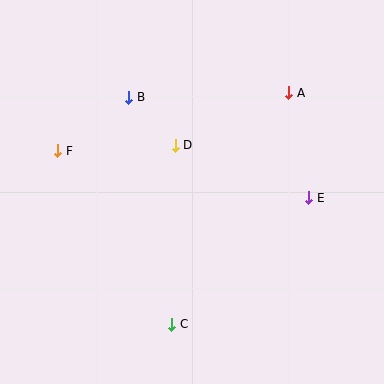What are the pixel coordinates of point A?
Point A is at (289, 93).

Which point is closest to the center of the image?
Point D at (175, 145) is closest to the center.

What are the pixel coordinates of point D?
Point D is at (175, 145).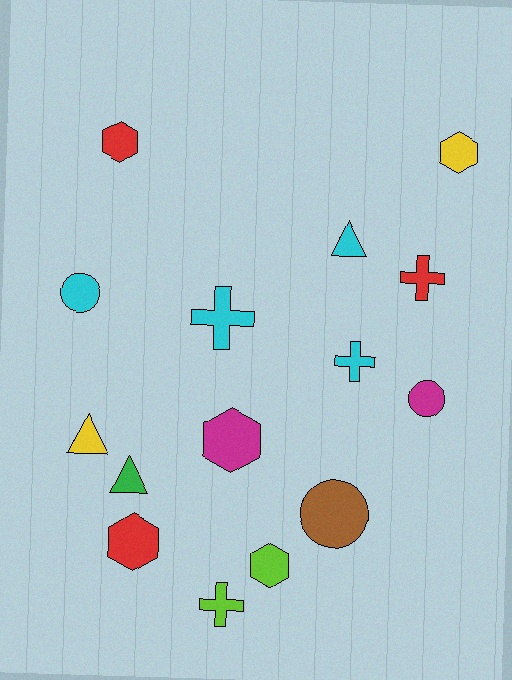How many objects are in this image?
There are 15 objects.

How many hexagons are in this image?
There are 5 hexagons.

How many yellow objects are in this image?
There are 2 yellow objects.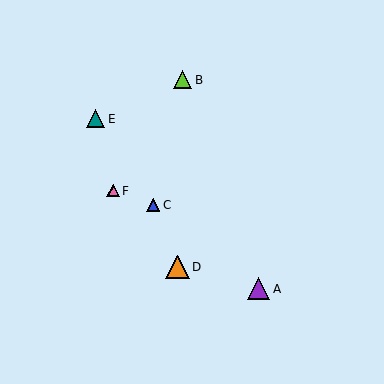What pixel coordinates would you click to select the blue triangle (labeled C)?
Click at (153, 205) to select the blue triangle C.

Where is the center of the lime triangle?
The center of the lime triangle is at (183, 80).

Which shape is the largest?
The orange triangle (labeled D) is the largest.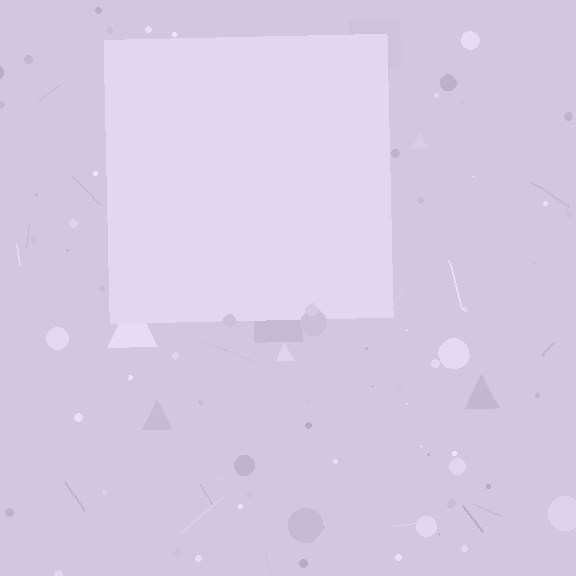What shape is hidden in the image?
A square is hidden in the image.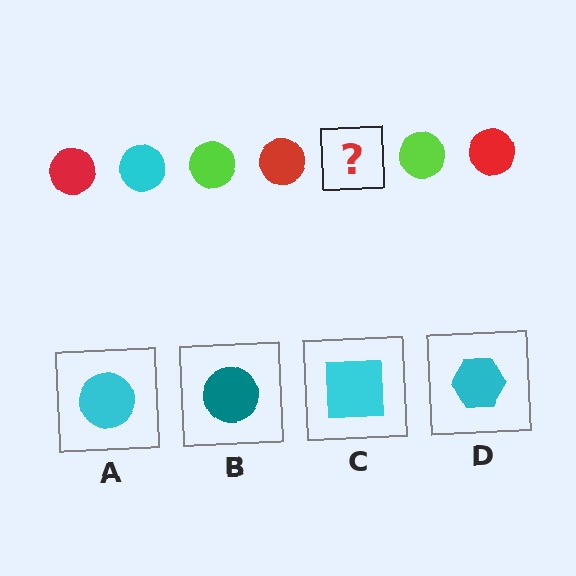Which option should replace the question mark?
Option A.